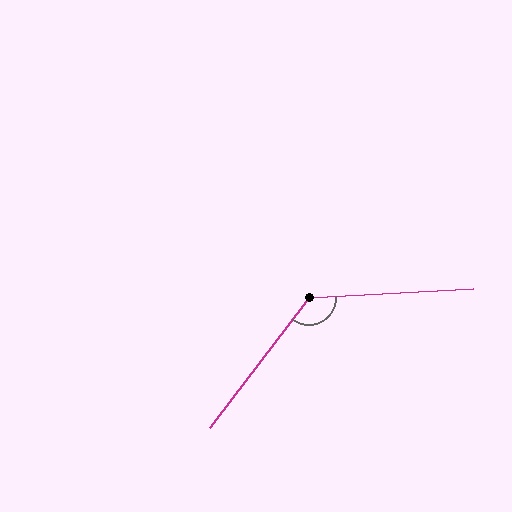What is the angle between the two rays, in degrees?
Approximately 131 degrees.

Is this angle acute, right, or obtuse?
It is obtuse.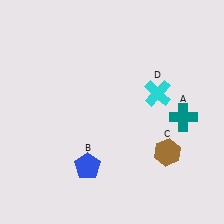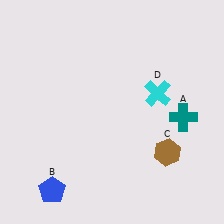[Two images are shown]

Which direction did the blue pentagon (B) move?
The blue pentagon (B) moved left.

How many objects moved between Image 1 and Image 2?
1 object moved between the two images.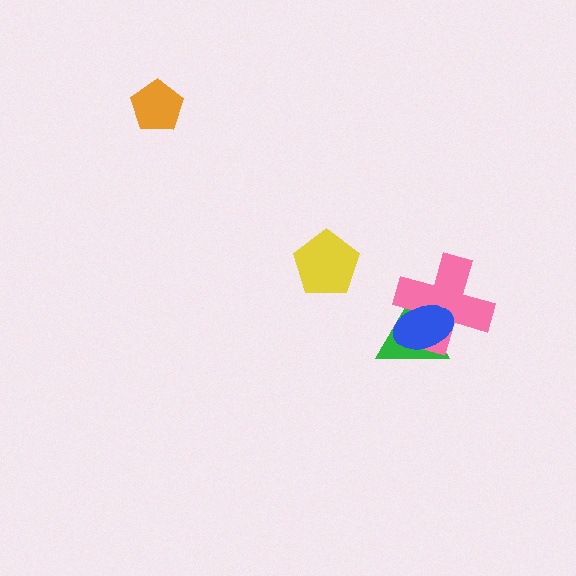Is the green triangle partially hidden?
Yes, it is partially covered by another shape.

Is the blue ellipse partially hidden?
No, no other shape covers it.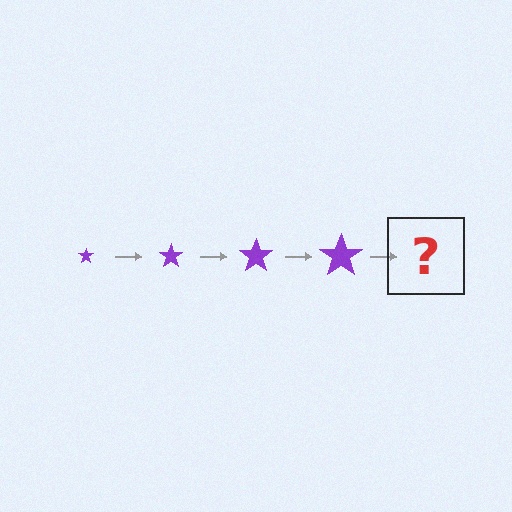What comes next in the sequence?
The next element should be a purple star, larger than the previous one.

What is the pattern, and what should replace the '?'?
The pattern is that the star gets progressively larger each step. The '?' should be a purple star, larger than the previous one.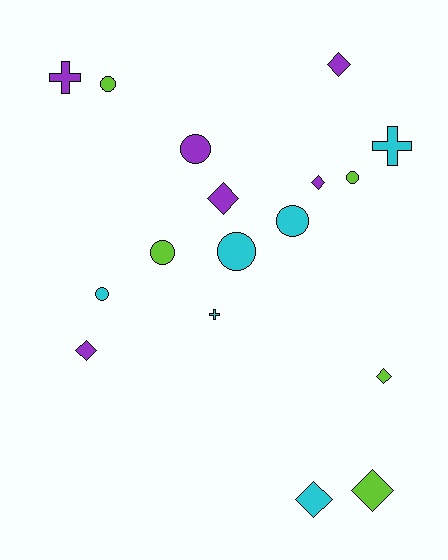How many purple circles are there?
There is 1 purple circle.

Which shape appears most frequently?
Circle, with 7 objects.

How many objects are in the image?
There are 17 objects.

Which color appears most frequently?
Cyan, with 6 objects.